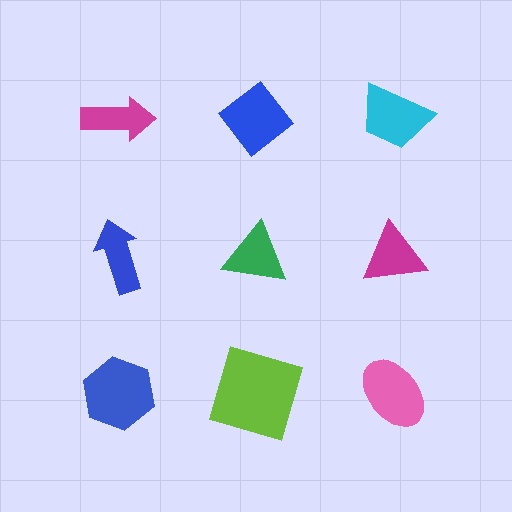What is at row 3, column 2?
A lime square.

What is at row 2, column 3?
A magenta triangle.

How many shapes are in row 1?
3 shapes.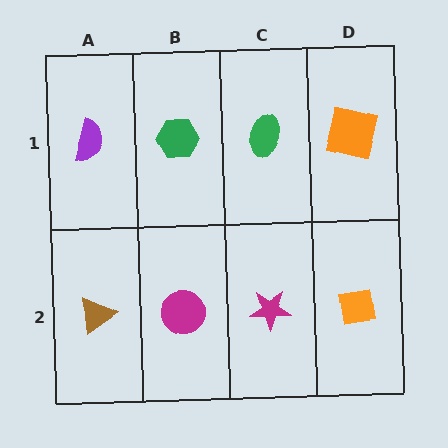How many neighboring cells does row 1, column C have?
3.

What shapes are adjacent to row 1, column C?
A magenta star (row 2, column C), a green hexagon (row 1, column B), an orange square (row 1, column D).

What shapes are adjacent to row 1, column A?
A brown triangle (row 2, column A), a green hexagon (row 1, column B).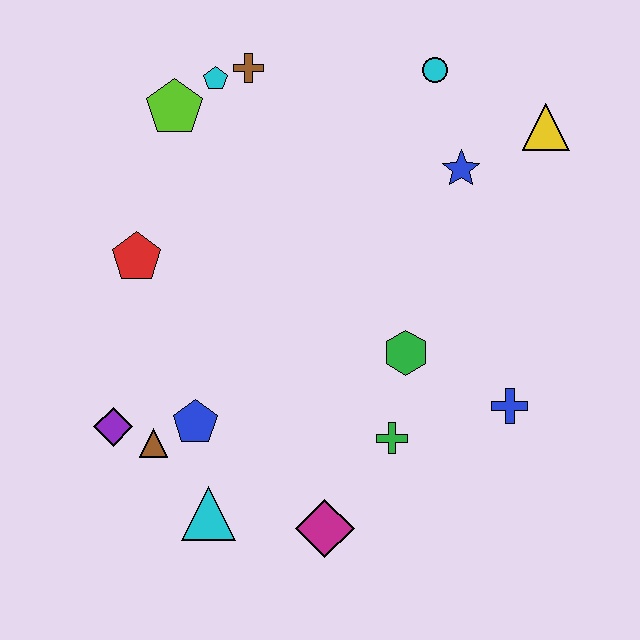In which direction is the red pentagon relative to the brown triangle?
The red pentagon is above the brown triangle.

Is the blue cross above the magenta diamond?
Yes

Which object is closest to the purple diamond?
The brown triangle is closest to the purple diamond.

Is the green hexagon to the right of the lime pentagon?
Yes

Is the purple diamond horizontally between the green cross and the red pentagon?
No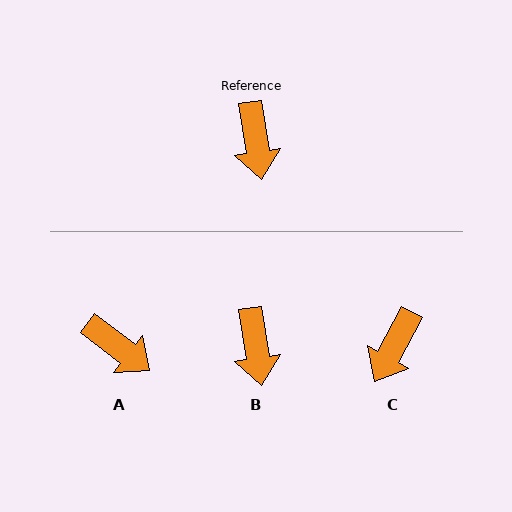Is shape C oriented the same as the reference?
No, it is off by about 37 degrees.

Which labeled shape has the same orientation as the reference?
B.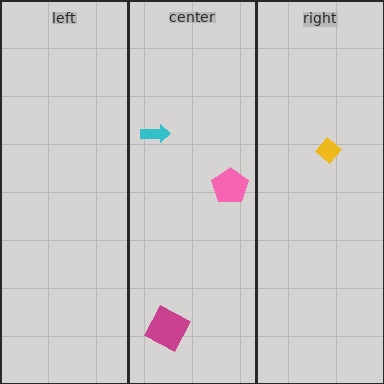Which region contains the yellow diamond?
The right region.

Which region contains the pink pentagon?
The center region.